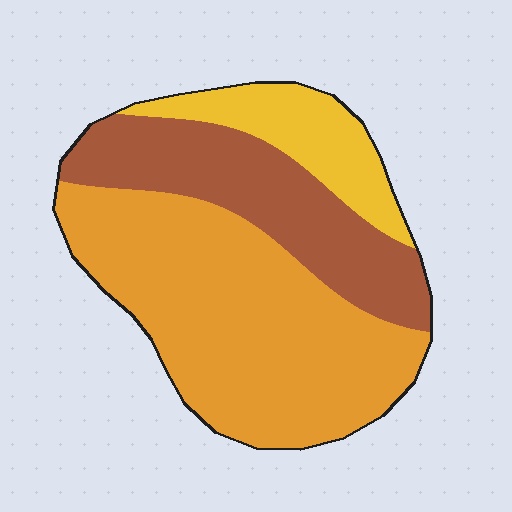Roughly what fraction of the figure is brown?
Brown covers about 30% of the figure.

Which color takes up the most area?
Orange, at roughly 55%.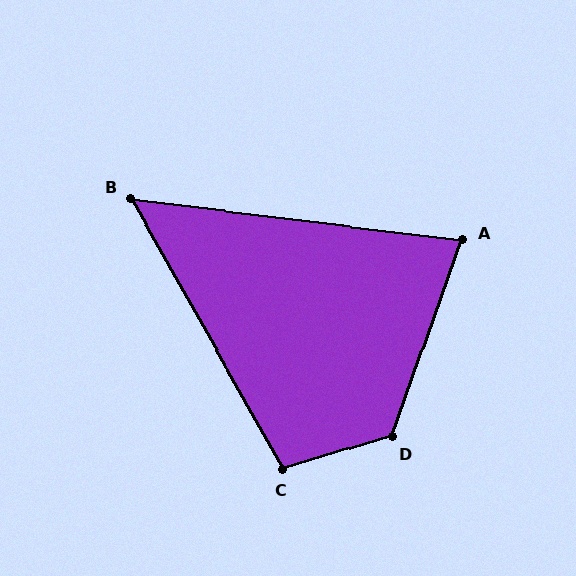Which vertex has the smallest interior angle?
B, at approximately 54 degrees.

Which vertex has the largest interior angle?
D, at approximately 126 degrees.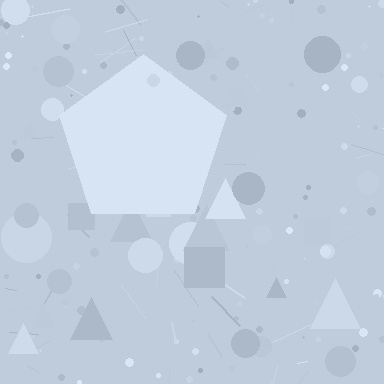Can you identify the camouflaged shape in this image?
The camouflaged shape is a pentagon.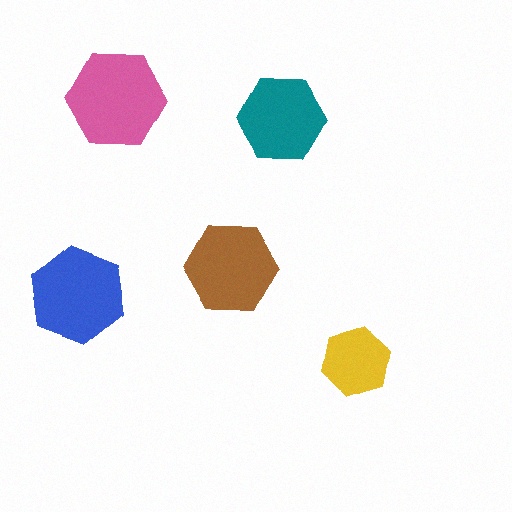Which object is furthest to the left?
The blue hexagon is leftmost.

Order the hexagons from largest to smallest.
the pink one, the blue one, the brown one, the teal one, the yellow one.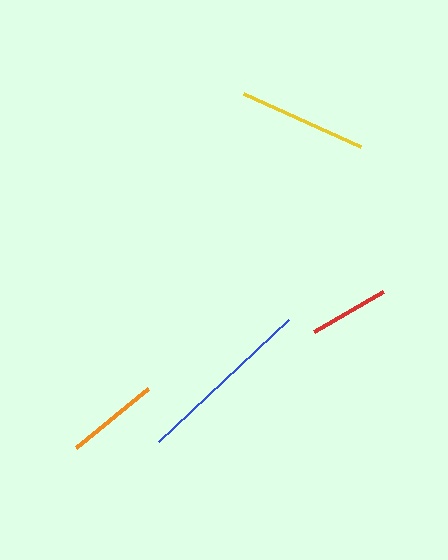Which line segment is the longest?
The blue line is the longest at approximately 179 pixels.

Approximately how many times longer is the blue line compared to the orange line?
The blue line is approximately 1.9 times the length of the orange line.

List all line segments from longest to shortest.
From longest to shortest: blue, yellow, orange, red.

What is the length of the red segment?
The red segment is approximately 79 pixels long.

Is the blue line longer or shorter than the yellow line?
The blue line is longer than the yellow line.